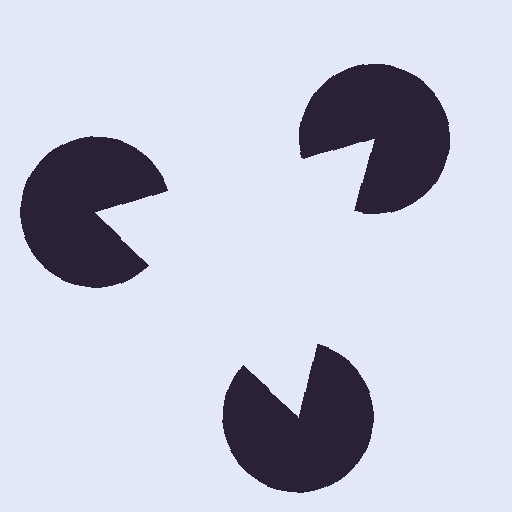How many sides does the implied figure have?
3 sides.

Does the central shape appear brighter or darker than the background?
It typically appears slightly brighter than the background, even though no actual brightness change is drawn.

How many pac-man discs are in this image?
There are 3 — one at each vertex of the illusory triangle.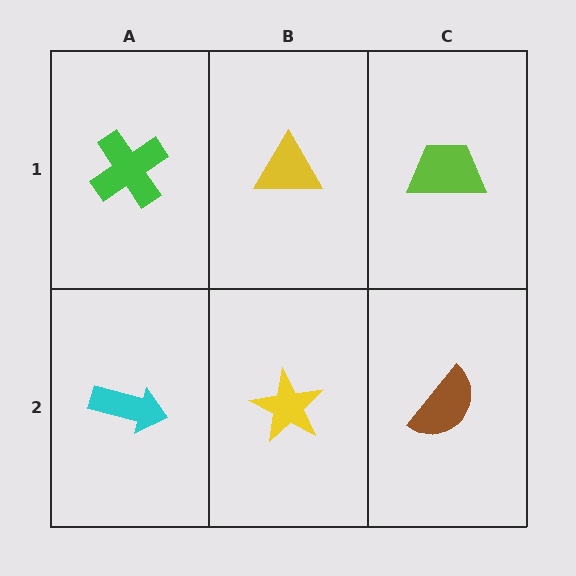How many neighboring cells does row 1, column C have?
2.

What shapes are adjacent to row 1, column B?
A yellow star (row 2, column B), a green cross (row 1, column A), a lime trapezoid (row 1, column C).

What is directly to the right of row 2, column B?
A brown semicircle.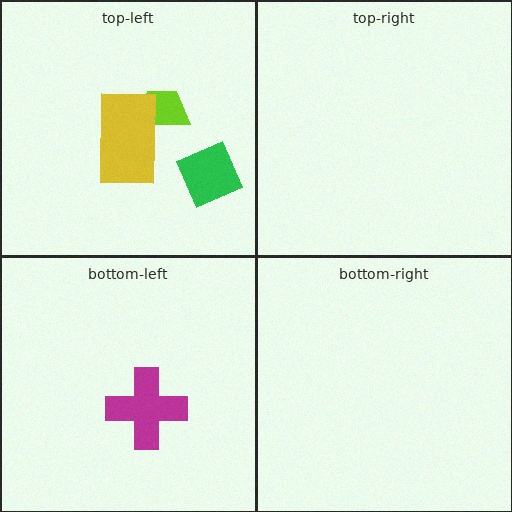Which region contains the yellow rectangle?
The top-left region.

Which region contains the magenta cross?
The bottom-left region.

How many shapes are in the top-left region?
3.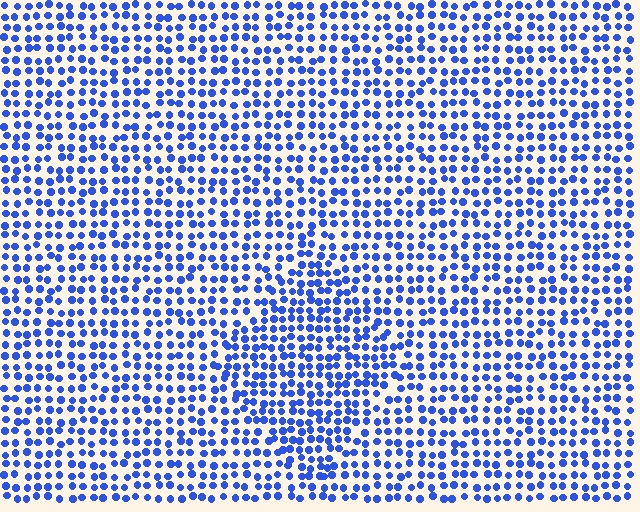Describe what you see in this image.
The image contains small blue elements arranged at two different densities. A diamond-shaped region is visible where the elements are more densely packed than the surrounding area.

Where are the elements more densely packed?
The elements are more densely packed inside the diamond boundary.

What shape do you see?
I see a diamond.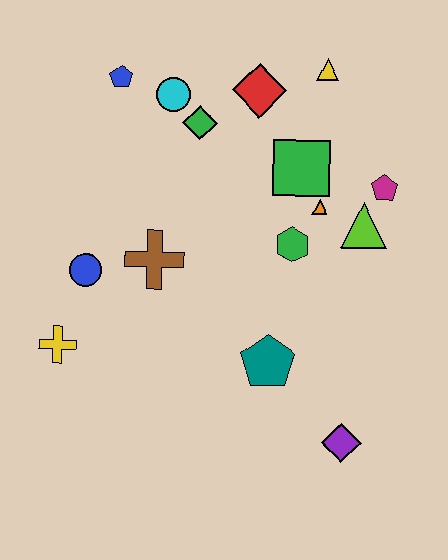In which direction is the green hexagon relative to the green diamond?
The green hexagon is below the green diamond.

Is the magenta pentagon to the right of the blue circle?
Yes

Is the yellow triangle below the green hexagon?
No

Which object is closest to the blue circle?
The brown cross is closest to the blue circle.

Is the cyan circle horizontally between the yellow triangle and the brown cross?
Yes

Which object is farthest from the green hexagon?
The yellow cross is farthest from the green hexagon.